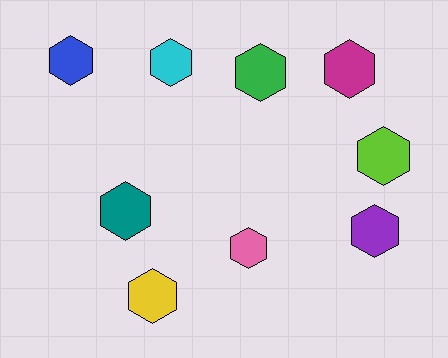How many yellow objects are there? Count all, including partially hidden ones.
There is 1 yellow object.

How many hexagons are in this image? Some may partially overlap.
There are 9 hexagons.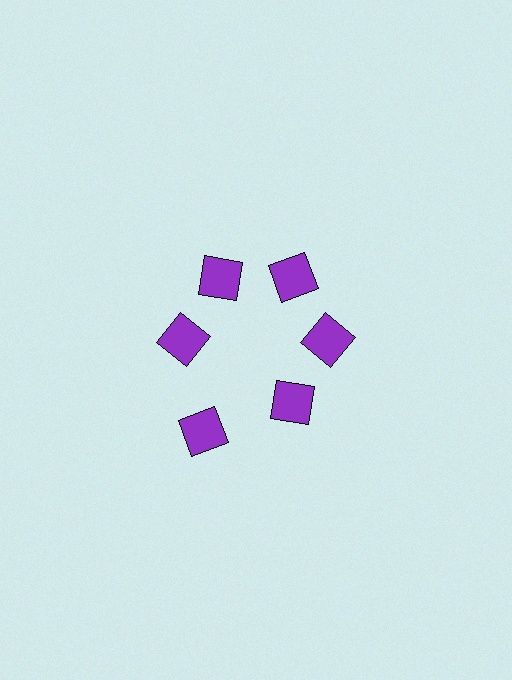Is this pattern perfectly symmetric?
No. The 6 purple squares are arranged in a ring, but one element near the 7 o'clock position is pushed outward from the center, breaking the 6-fold rotational symmetry.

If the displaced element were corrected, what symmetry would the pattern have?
It would have 6-fold rotational symmetry — the pattern would map onto itself every 60 degrees.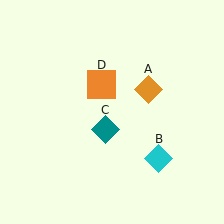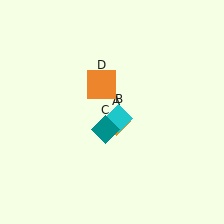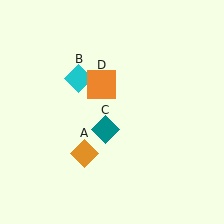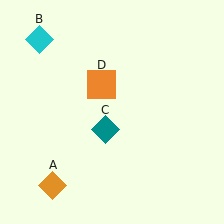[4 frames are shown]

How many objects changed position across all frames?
2 objects changed position: orange diamond (object A), cyan diamond (object B).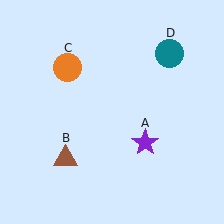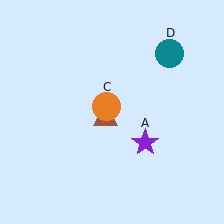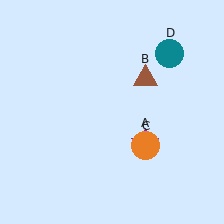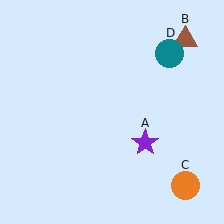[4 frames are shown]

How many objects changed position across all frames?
2 objects changed position: brown triangle (object B), orange circle (object C).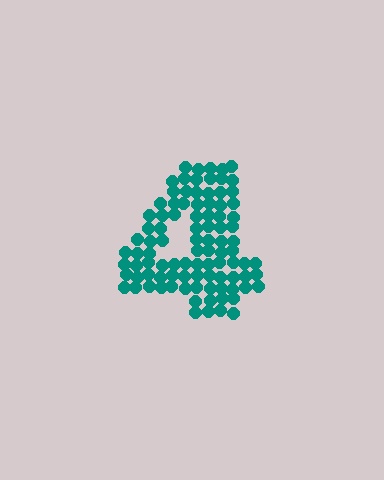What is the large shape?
The large shape is the digit 4.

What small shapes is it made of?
It is made of small circles.